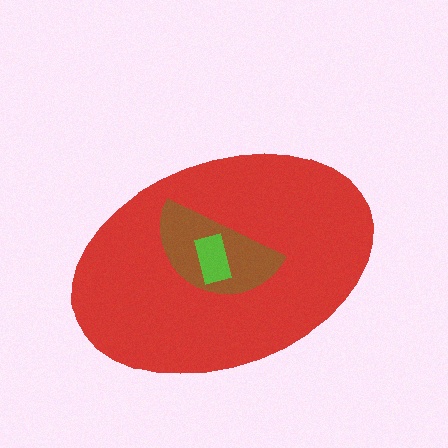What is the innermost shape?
The lime rectangle.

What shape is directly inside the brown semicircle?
The lime rectangle.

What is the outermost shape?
The red ellipse.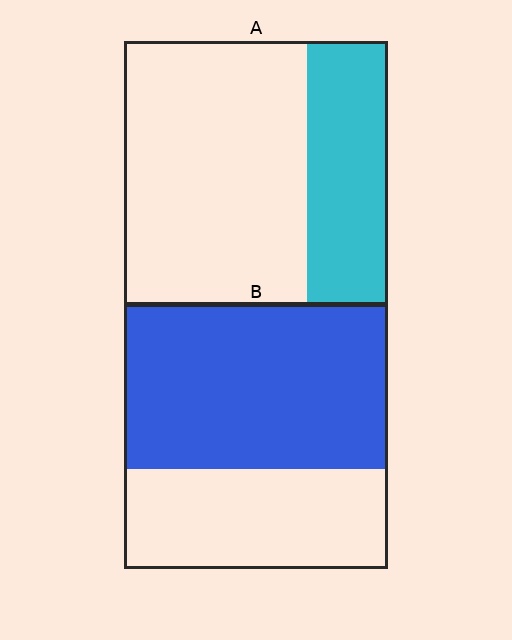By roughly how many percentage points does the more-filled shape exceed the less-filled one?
By roughly 30 percentage points (B over A).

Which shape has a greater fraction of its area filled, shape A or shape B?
Shape B.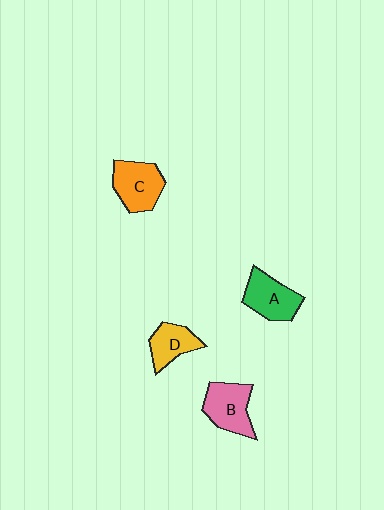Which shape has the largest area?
Shape C (orange).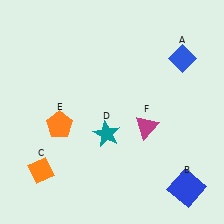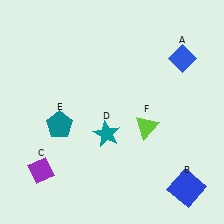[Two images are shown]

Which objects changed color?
C changed from orange to purple. E changed from orange to teal. F changed from magenta to lime.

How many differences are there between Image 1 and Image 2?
There are 3 differences between the two images.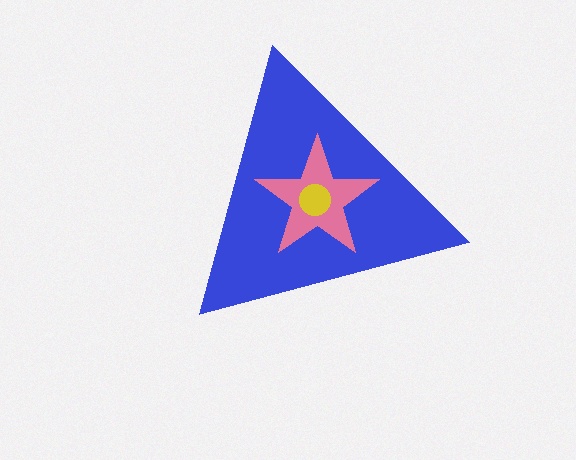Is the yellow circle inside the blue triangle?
Yes.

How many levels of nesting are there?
3.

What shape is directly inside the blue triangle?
The pink star.